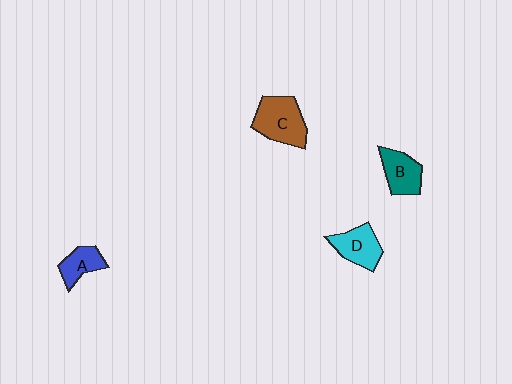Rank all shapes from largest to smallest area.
From largest to smallest: C (brown), D (cyan), B (teal), A (blue).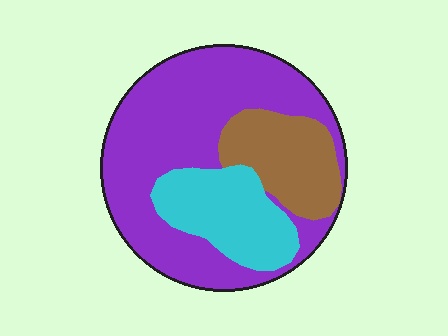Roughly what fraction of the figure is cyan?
Cyan covers roughly 20% of the figure.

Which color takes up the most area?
Purple, at roughly 60%.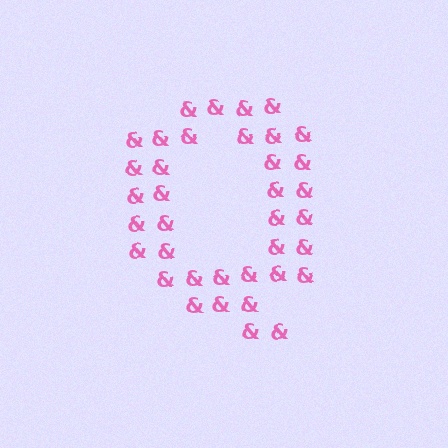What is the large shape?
The large shape is the letter Q.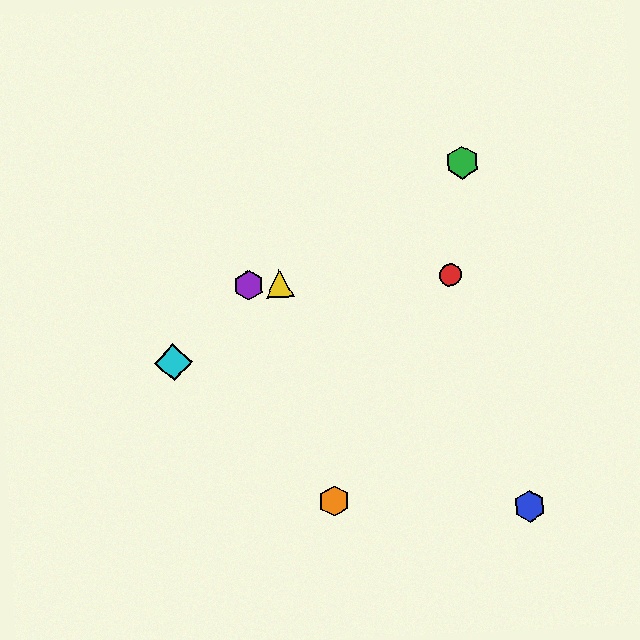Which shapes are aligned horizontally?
The red circle, the yellow triangle, the purple hexagon are aligned horizontally.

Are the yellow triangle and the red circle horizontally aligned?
Yes, both are at y≈284.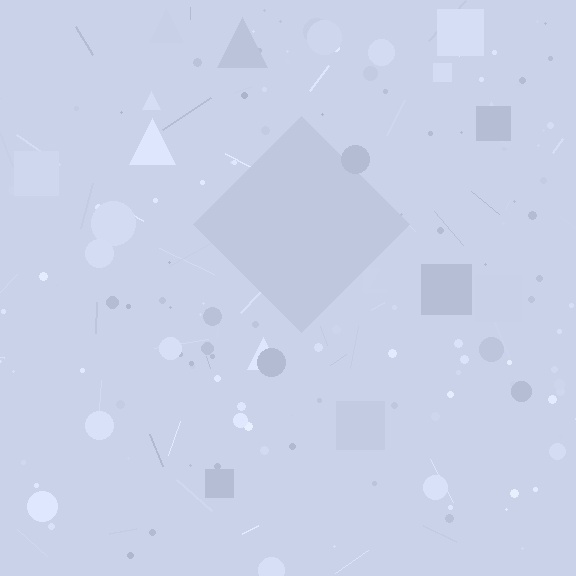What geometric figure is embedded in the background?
A diamond is embedded in the background.